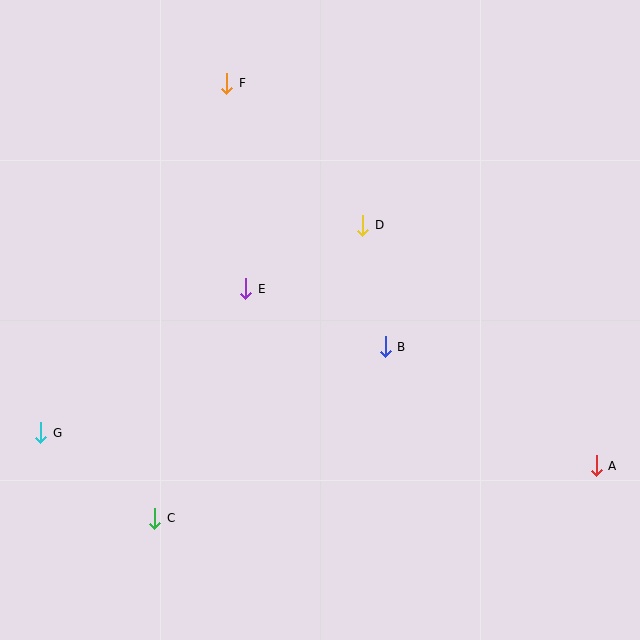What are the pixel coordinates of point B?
Point B is at (385, 347).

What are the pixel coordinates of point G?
Point G is at (41, 433).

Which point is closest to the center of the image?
Point B at (385, 347) is closest to the center.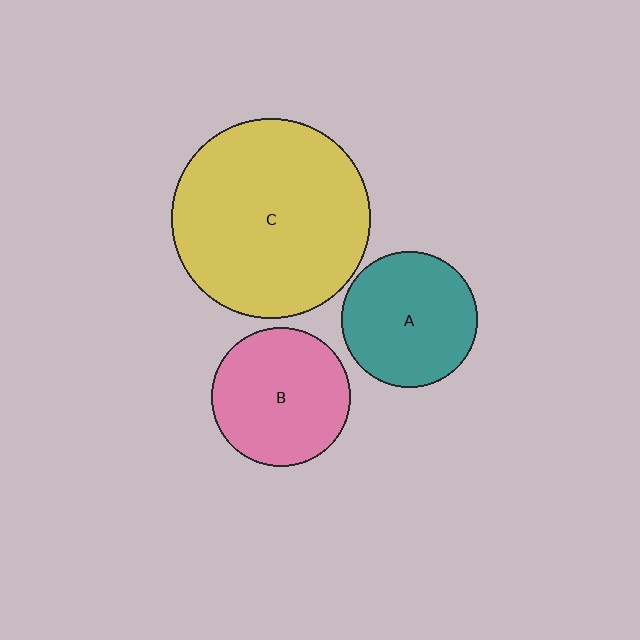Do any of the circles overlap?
No, none of the circles overlap.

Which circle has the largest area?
Circle C (yellow).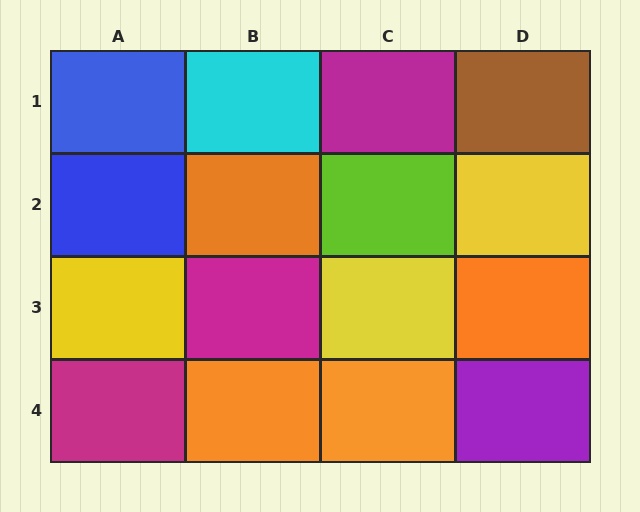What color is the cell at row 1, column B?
Cyan.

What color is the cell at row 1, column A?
Blue.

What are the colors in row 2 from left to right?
Blue, orange, lime, yellow.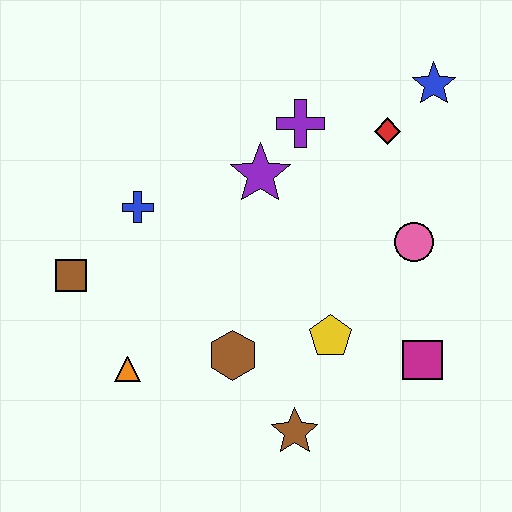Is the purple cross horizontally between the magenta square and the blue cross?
Yes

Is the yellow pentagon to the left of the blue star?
Yes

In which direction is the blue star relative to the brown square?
The blue star is to the right of the brown square.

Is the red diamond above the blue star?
No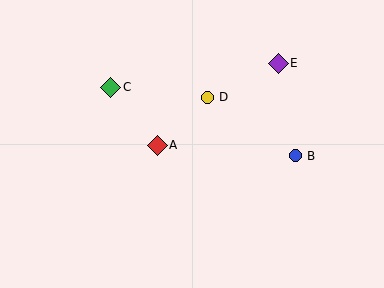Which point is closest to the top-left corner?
Point C is closest to the top-left corner.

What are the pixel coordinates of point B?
Point B is at (295, 156).